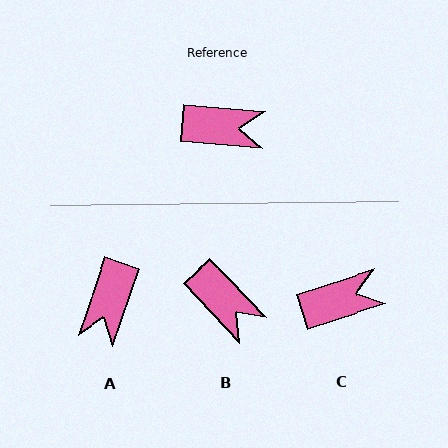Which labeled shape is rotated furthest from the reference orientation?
A, about 104 degrees away.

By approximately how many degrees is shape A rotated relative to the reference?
Approximately 104 degrees clockwise.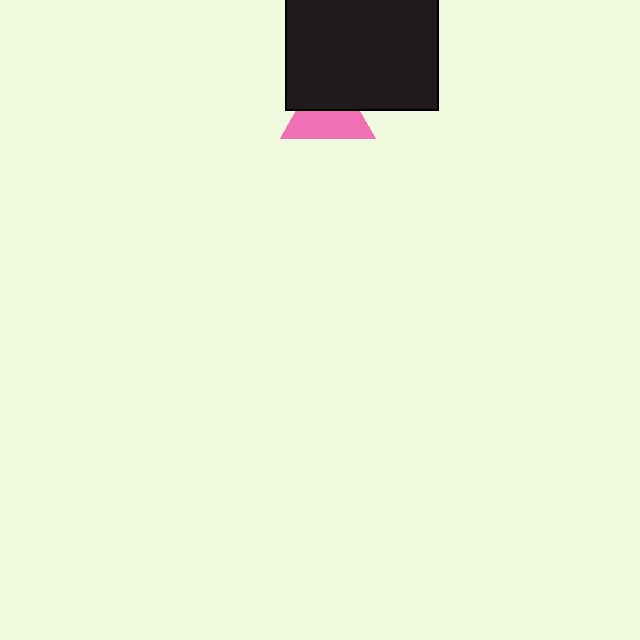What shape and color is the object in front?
The object in front is a black rectangle.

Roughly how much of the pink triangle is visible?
About half of it is visible (roughly 56%).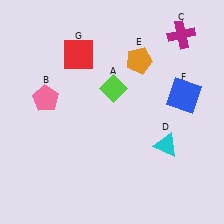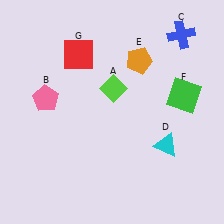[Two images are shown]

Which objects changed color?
C changed from magenta to blue. F changed from blue to green.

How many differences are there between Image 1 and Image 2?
There are 2 differences between the two images.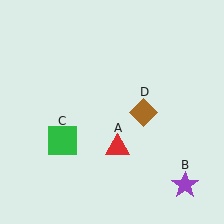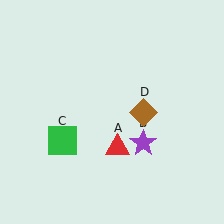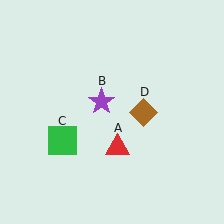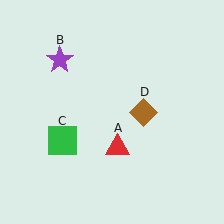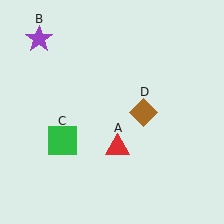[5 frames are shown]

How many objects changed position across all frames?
1 object changed position: purple star (object B).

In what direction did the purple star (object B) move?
The purple star (object B) moved up and to the left.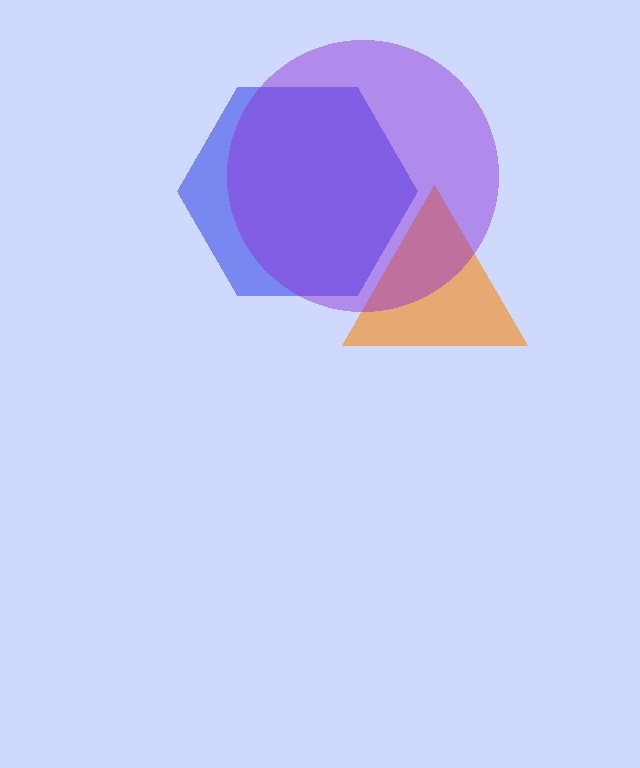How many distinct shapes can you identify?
There are 3 distinct shapes: a blue hexagon, an orange triangle, a purple circle.